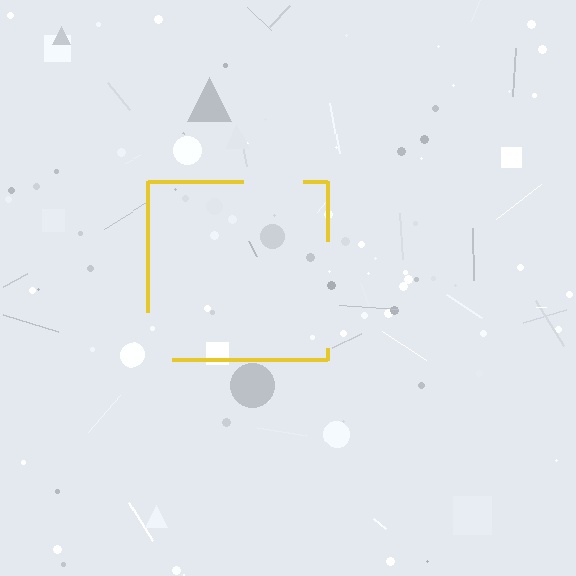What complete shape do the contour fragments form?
The contour fragments form a square.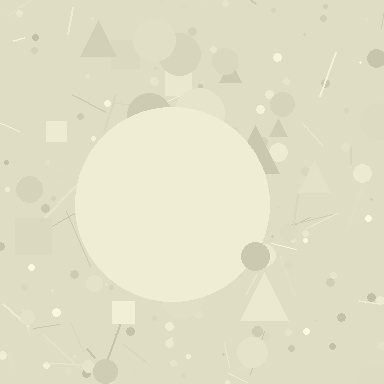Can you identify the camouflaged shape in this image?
The camouflaged shape is a circle.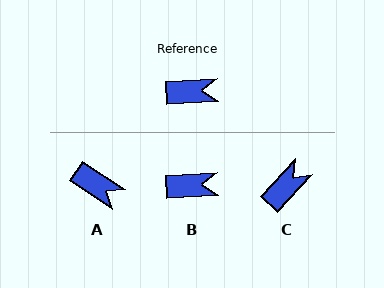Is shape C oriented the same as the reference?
No, it is off by about 44 degrees.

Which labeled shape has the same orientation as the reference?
B.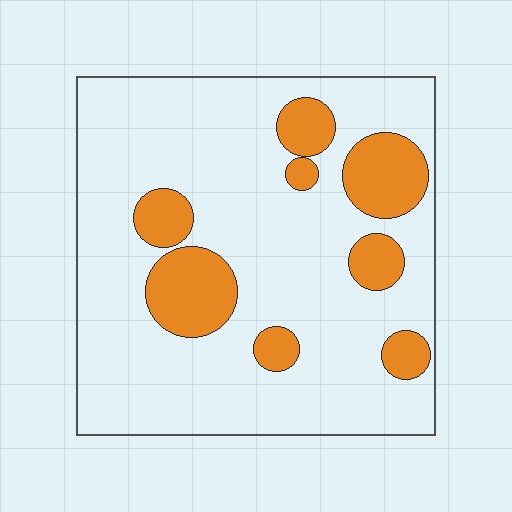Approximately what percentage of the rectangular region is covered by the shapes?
Approximately 20%.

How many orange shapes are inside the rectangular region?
8.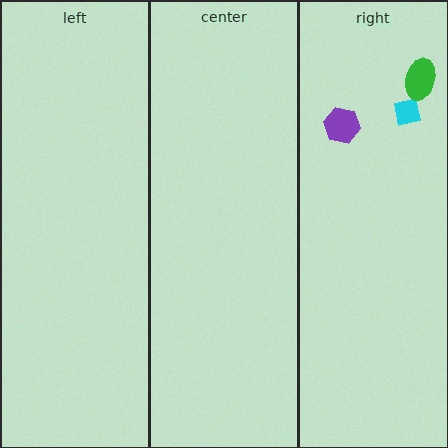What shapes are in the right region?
The purple hexagon, the cyan square, the green ellipse.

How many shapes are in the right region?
3.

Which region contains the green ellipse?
The right region.